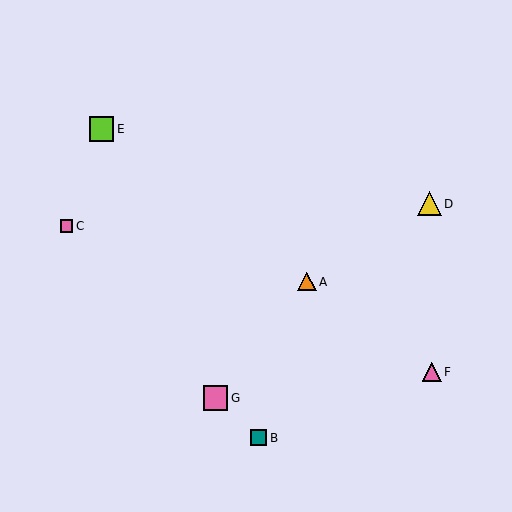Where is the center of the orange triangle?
The center of the orange triangle is at (307, 282).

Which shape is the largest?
The pink square (labeled G) is the largest.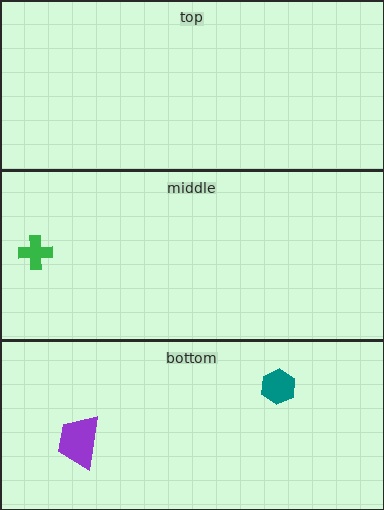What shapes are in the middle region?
The green cross.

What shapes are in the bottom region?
The teal hexagon, the purple trapezoid.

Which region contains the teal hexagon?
The bottom region.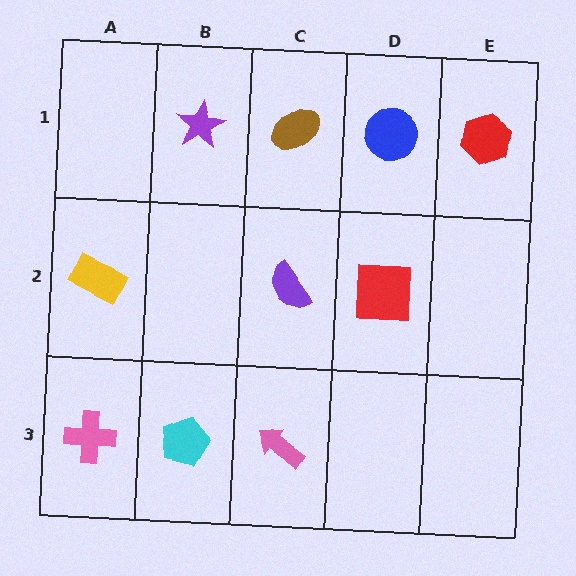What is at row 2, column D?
A red square.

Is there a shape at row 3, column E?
No, that cell is empty.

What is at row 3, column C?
A pink arrow.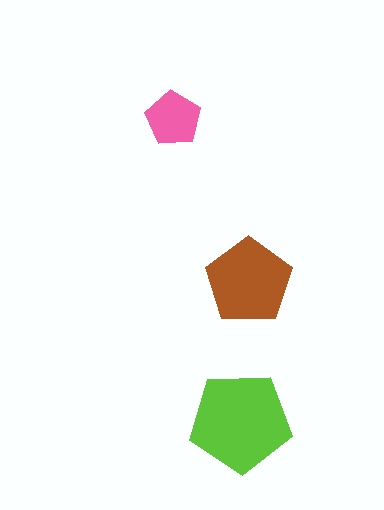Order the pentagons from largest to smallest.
the lime one, the brown one, the pink one.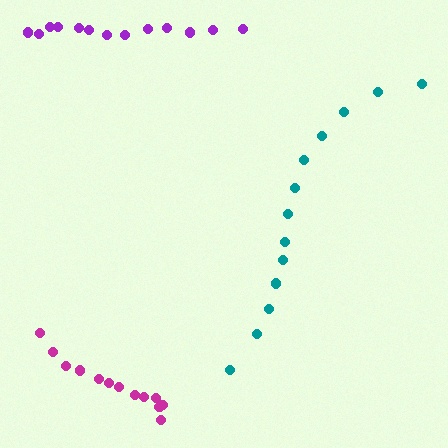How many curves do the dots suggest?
There are 3 distinct paths.